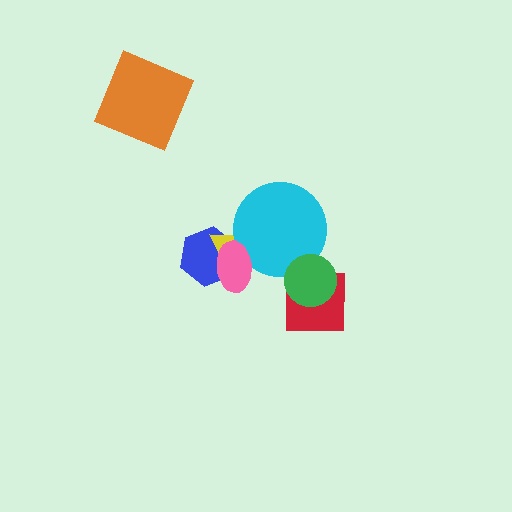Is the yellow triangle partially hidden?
Yes, it is partially covered by another shape.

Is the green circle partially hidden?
No, no other shape covers it.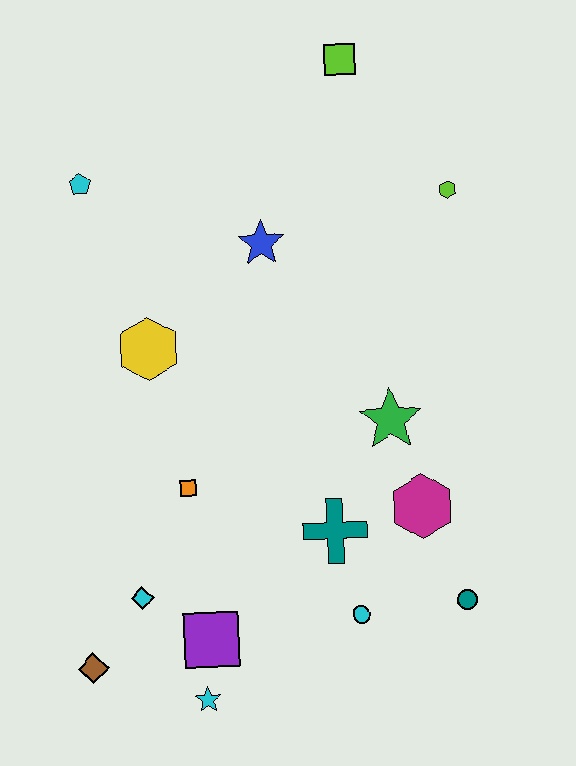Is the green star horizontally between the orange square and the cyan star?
No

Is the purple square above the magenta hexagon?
No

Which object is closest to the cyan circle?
The teal cross is closest to the cyan circle.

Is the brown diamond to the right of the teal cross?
No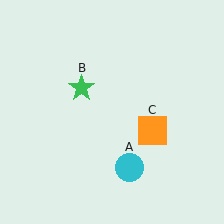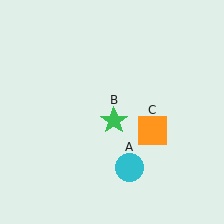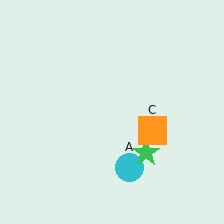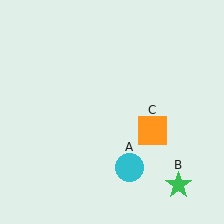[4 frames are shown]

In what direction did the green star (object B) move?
The green star (object B) moved down and to the right.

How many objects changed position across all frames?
1 object changed position: green star (object B).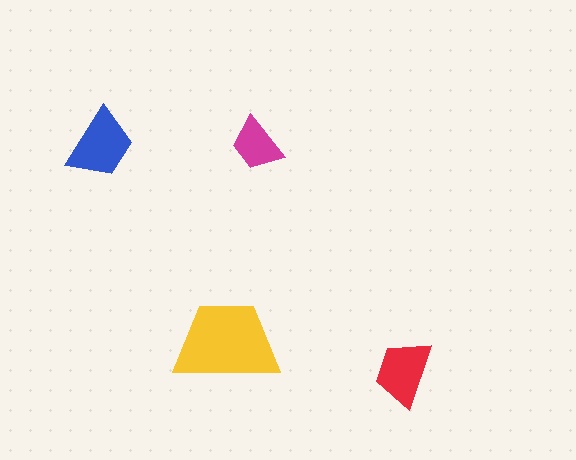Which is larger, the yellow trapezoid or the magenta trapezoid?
The yellow one.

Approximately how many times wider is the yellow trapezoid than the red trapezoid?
About 1.5 times wider.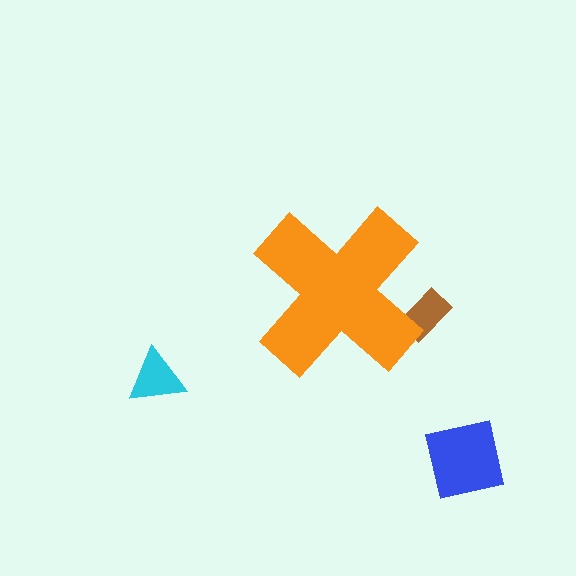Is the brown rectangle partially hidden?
Yes, the brown rectangle is partially hidden behind the orange cross.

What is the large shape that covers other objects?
An orange cross.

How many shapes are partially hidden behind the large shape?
1 shape is partially hidden.